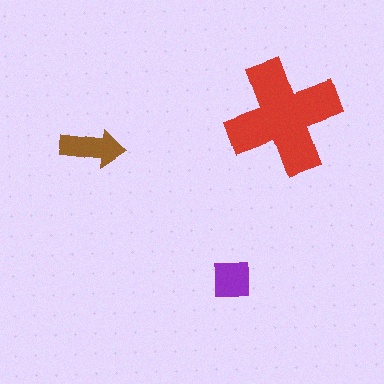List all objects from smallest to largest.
The purple square, the brown arrow, the red cross.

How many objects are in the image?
There are 3 objects in the image.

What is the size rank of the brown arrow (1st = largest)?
2nd.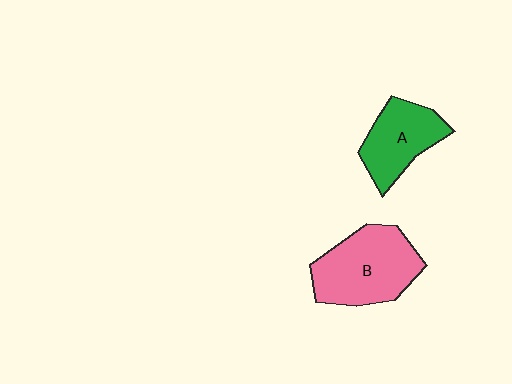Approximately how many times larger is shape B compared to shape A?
Approximately 1.4 times.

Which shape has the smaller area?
Shape A (green).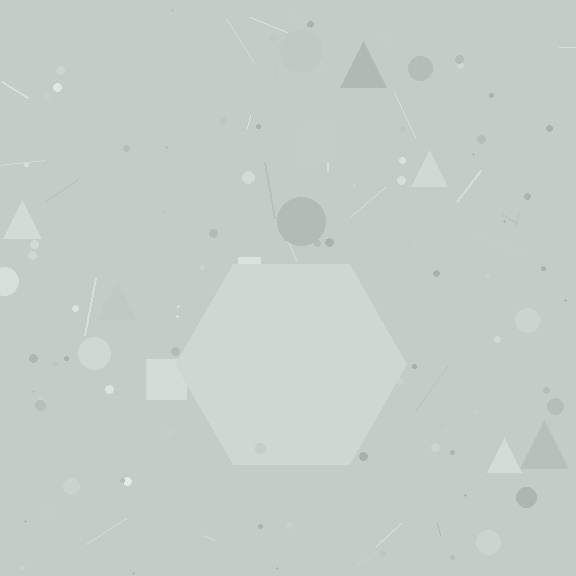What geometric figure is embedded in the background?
A hexagon is embedded in the background.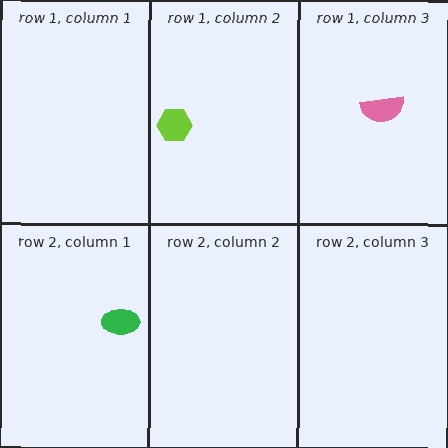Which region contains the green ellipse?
The row 2, column 1 region.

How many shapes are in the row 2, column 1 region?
1.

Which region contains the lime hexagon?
The row 1, column 2 region.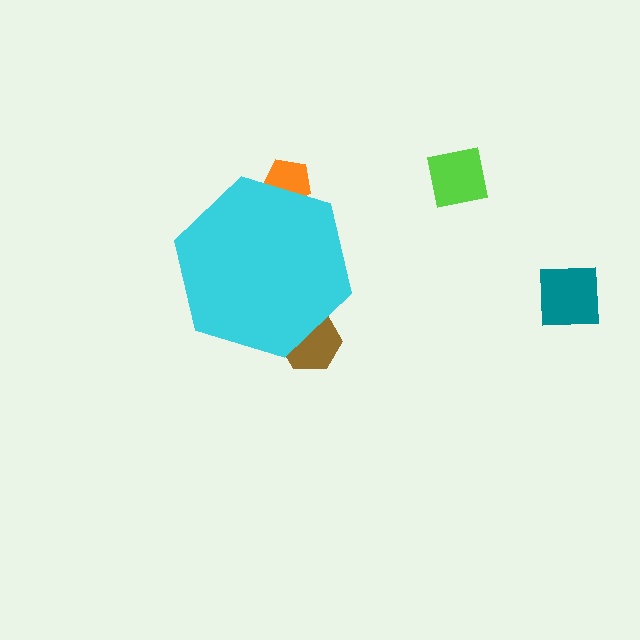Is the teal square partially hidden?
No, the teal square is fully visible.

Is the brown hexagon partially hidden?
Yes, the brown hexagon is partially hidden behind the cyan hexagon.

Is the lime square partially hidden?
No, the lime square is fully visible.